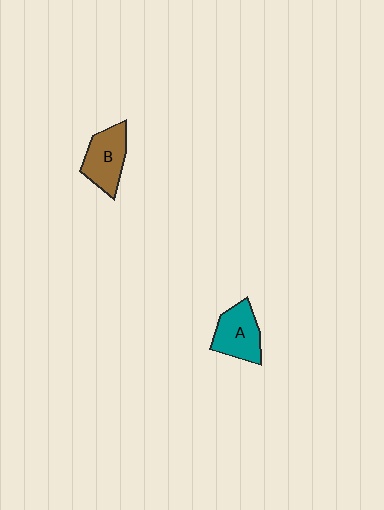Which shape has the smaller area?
Shape A (teal).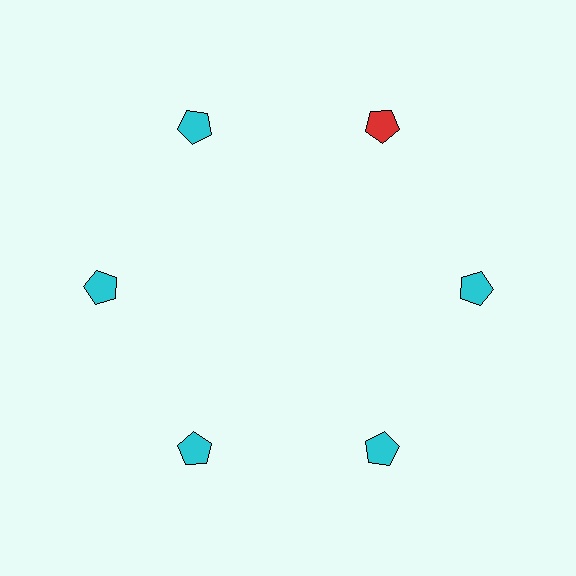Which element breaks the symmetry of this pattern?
The red pentagon at roughly the 1 o'clock position breaks the symmetry. All other shapes are cyan pentagons.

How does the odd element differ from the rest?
It has a different color: red instead of cyan.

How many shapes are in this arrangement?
There are 6 shapes arranged in a ring pattern.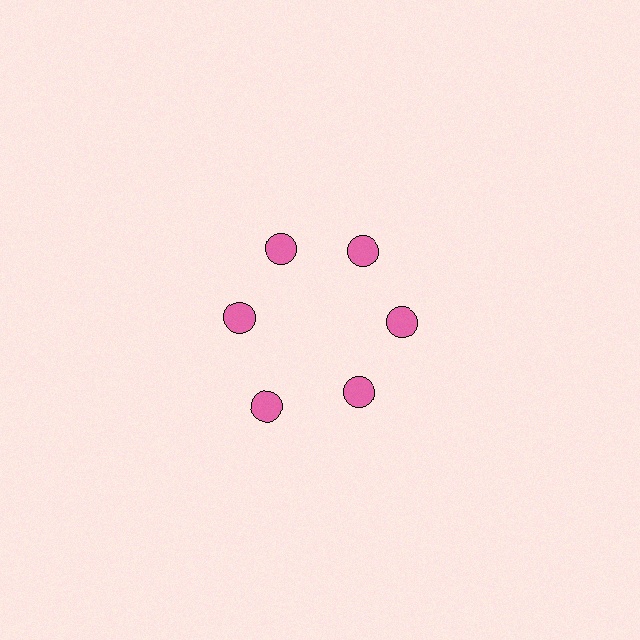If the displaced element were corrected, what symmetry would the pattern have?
It would have 6-fold rotational symmetry — the pattern would map onto itself every 60 degrees.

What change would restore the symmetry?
The symmetry would be restored by moving it inward, back onto the ring so that all 6 circles sit at equal angles and equal distance from the center.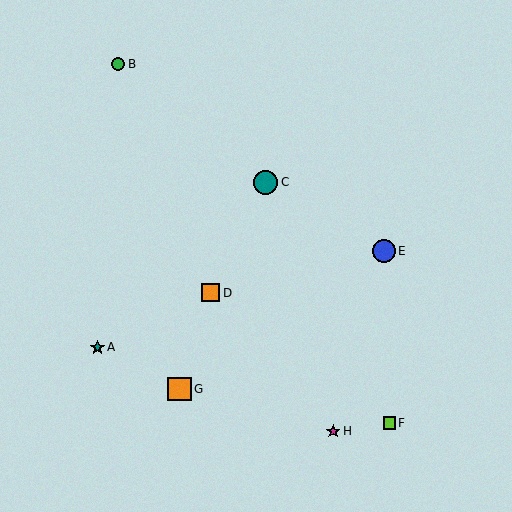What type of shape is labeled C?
Shape C is a teal circle.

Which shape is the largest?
The teal circle (labeled C) is the largest.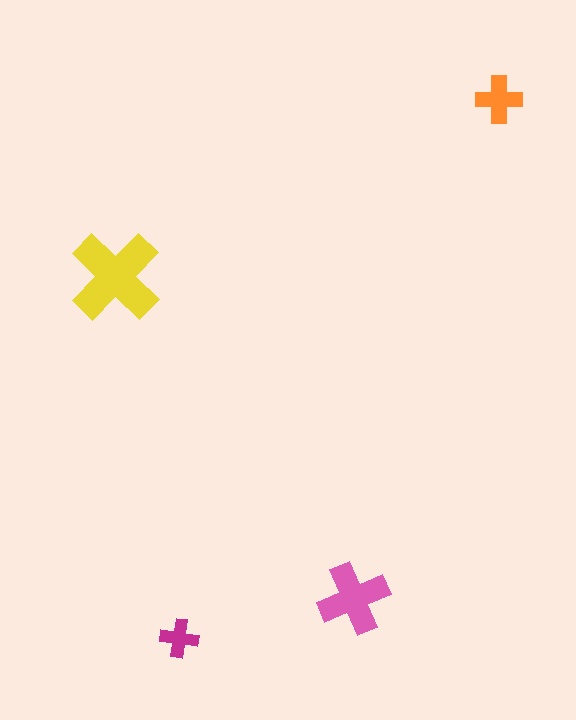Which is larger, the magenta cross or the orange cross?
The orange one.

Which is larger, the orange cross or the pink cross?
The pink one.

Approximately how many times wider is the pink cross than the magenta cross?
About 2 times wider.